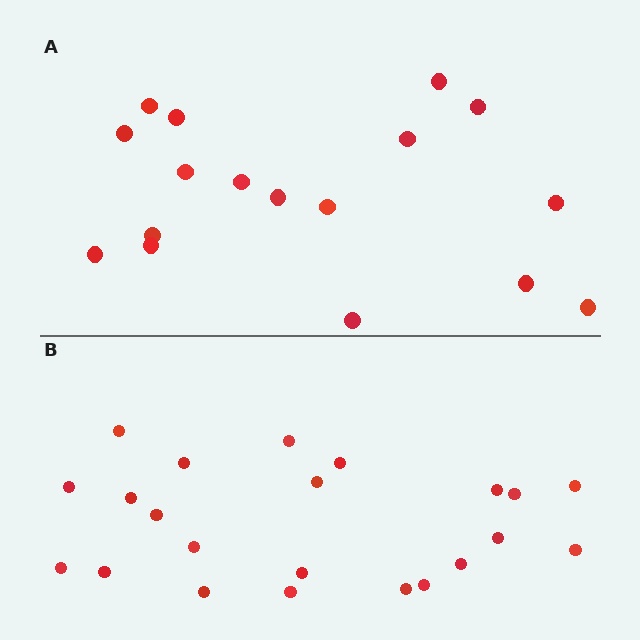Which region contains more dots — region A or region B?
Region B (the bottom region) has more dots.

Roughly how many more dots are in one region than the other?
Region B has about 5 more dots than region A.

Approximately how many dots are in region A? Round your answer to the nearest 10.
About 20 dots. (The exact count is 17, which rounds to 20.)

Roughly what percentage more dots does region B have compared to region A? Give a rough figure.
About 30% more.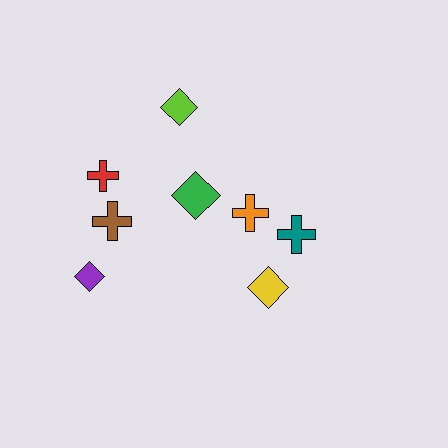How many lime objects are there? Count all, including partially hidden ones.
There is 1 lime object.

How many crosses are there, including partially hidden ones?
There are 4 crosses.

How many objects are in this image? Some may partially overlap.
There are 8 objects.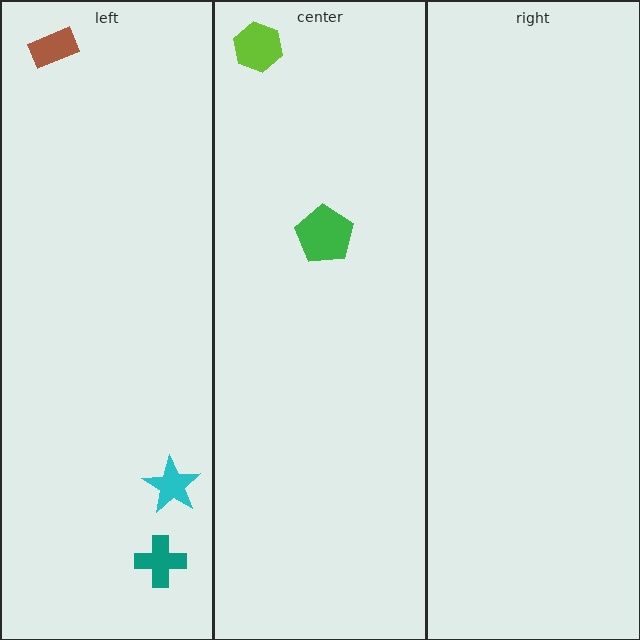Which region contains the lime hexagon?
The center region.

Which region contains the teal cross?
The left region.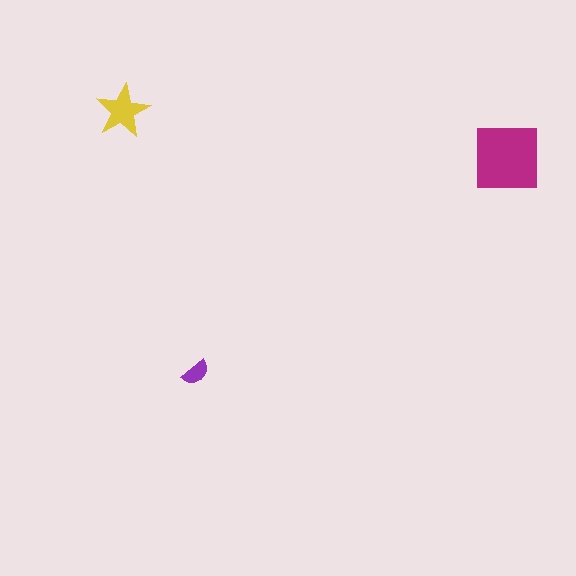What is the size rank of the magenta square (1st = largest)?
1st.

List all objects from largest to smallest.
The magenta square, the yellow star, the purple semicircle.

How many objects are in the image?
There are 3 objects in the image.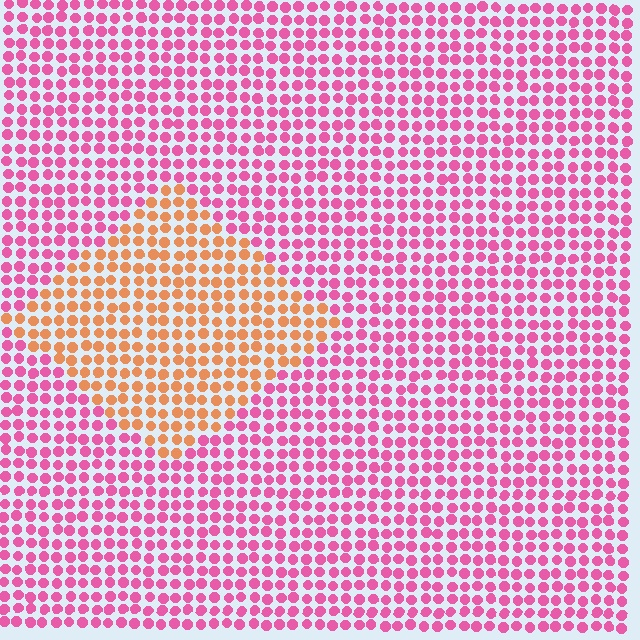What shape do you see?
I see a diamond.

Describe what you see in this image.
The image is filled with small pink elements in a uniform arrangement. A diamond-shaped region is visible where the elements are tinted to a slightly different hue, forming a subtle color boundary.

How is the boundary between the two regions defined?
The boundary is defined purely by a slight shift in hue (about 55 degrees). Spacing, size, and orientation are identical on both sides.